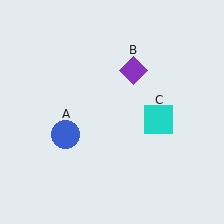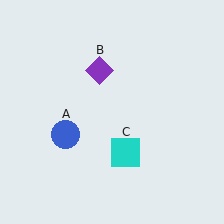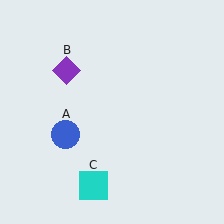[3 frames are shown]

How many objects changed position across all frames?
2 objects changed position: purple diamond (object B), cyan square (object C).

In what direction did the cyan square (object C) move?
The cyan square (object C) moved down and to the left.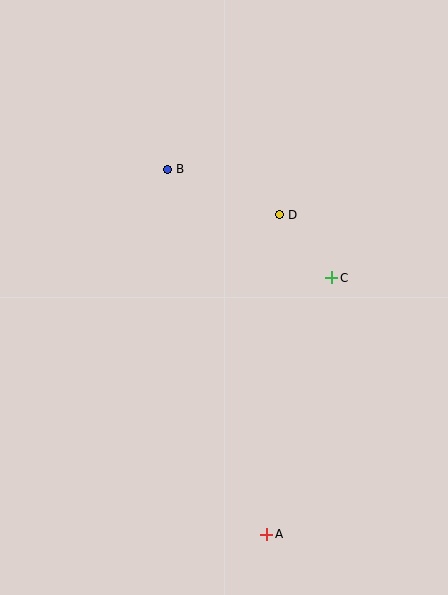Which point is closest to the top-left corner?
Point B is closest to the top-left corner.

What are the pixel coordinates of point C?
Point C is at (332, 278).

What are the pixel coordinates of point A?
Point A is at (267, 534).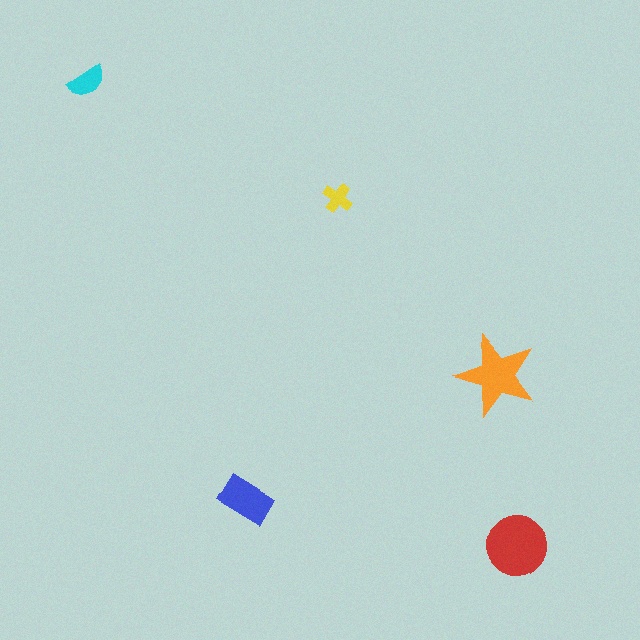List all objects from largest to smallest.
The red circle, the orange star, the blue rectangle, the cyan semicircle, the yellow cross.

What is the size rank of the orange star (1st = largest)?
2nd.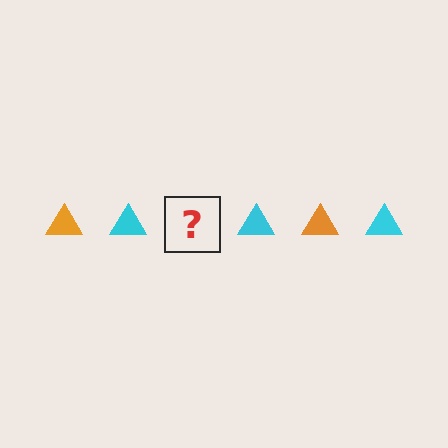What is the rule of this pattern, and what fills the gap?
The rule is that the pattern cycles through orange, cyan triangles. The gap should be filled with an orange triangle.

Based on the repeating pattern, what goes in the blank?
The blank should be an orange triangle.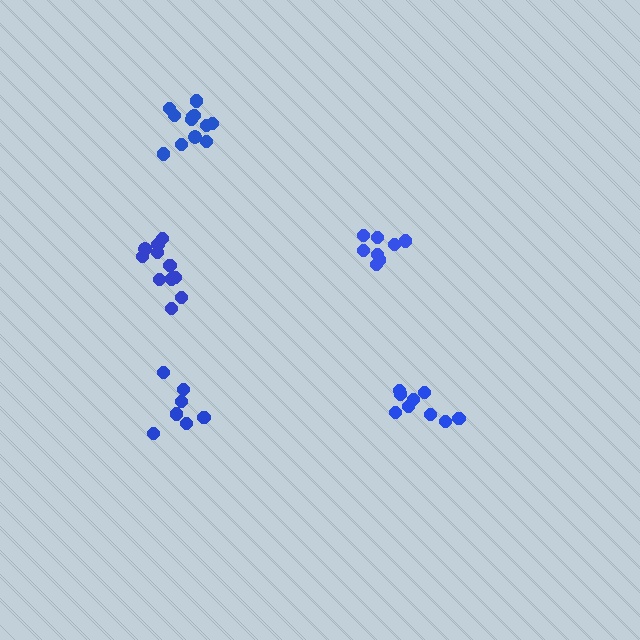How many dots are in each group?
Group 1: 7 dots, Group 2: 12 dots, Group 3: 10 dots, Group 4: 8 dots, Group 5: 11 dots (48 total).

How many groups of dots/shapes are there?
There are 5 groups.